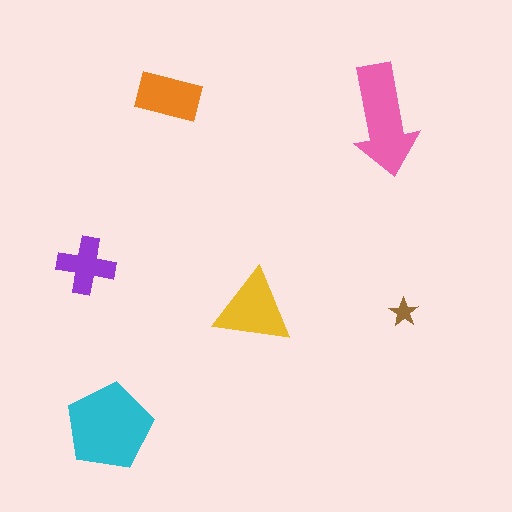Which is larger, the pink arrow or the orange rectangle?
The pink arrow.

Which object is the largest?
The cyan pentagon.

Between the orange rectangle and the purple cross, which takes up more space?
The orange rectangle.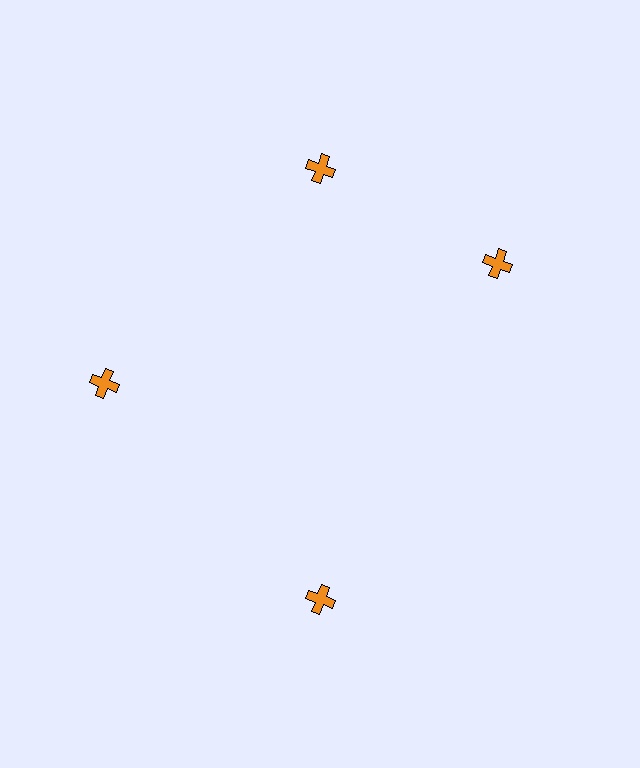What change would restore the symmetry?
The symmetry would be restored by rotating it back into even spacing with its neighbors so that all 4 crosses sit at equal angles and equal distance from the center.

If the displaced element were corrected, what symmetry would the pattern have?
It would have 4-fold rotational symmetry — the pattern would map onto itself every 90 degrees.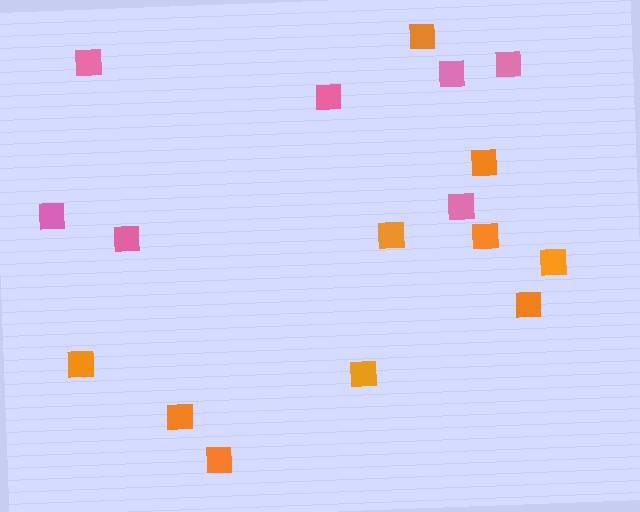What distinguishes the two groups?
There are 2 groups: one group of pink squares (7) and one group of orange squares (10).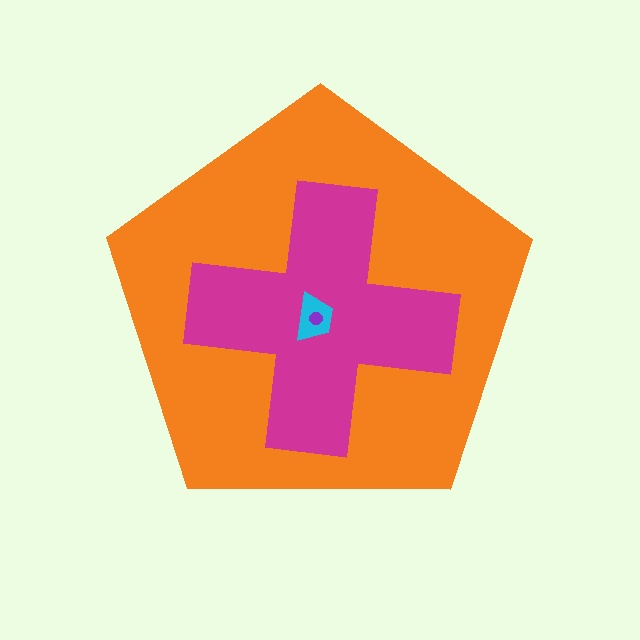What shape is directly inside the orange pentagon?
The magenta cross.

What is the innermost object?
The purple circle.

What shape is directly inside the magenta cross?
The cyan trapezoid.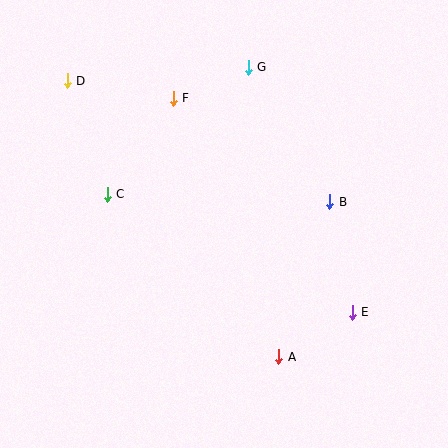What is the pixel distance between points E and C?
The distance between E and C is 272 pixels.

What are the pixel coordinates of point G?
Point G is at (248, 67).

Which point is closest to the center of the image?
Point B at (330, 202) is closest to the center.